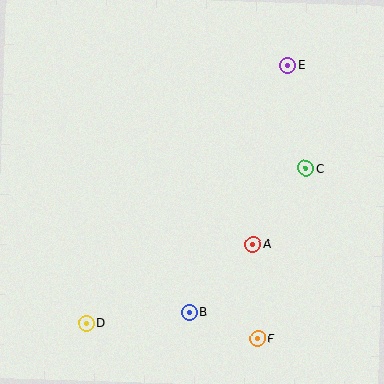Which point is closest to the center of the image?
Point A at (253, 244) is closest to the center.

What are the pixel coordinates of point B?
Point B is at (190, 312).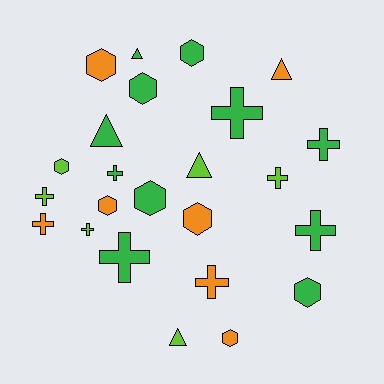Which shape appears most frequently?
Cross, with 10 objects.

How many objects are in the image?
There are 24 objects.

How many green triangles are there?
There are 2 green triangles.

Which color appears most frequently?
Green, with 11 objects.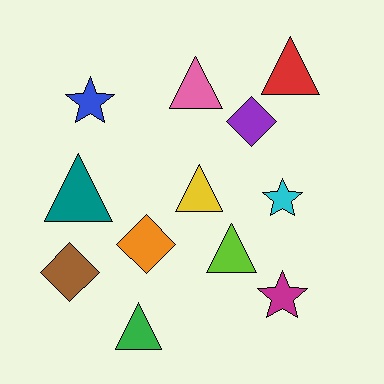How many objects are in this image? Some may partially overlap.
There are 12 objects.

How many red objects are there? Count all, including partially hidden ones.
There is 1 red object.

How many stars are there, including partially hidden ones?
There are 3 stars.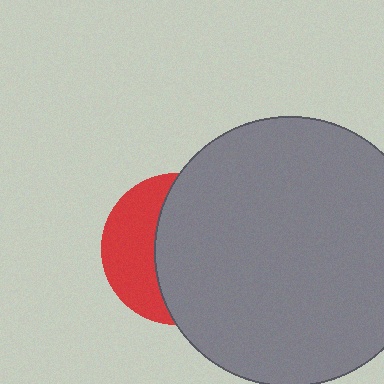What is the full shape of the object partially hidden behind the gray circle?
The partially hidden object is a red circle.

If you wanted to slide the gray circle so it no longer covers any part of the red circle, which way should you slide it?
Slide it right — that is the most direct way to separate the two shapes.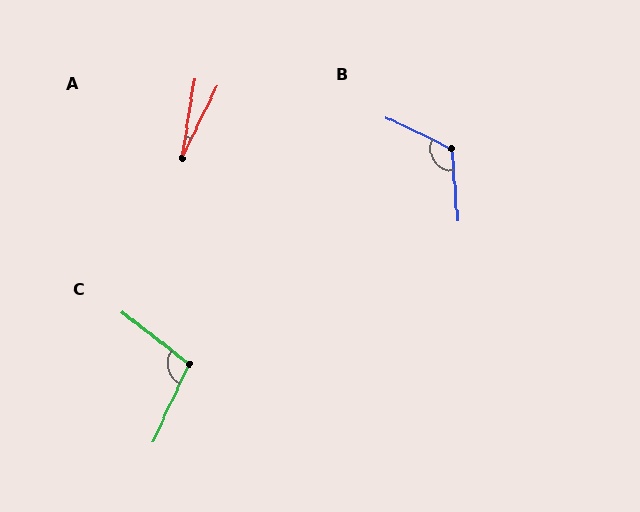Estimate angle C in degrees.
Approximately 103 degrees.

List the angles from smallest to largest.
A (17°), C (103°), B (120°).